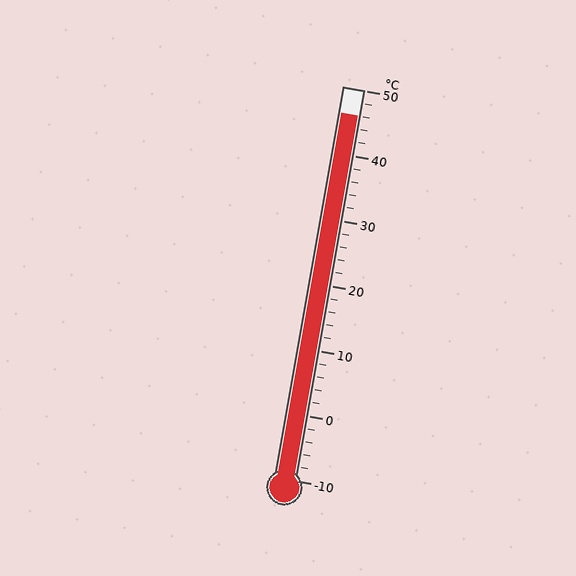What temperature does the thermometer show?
The thermometer shows approximately 46°C.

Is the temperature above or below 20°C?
The temperature is above 20°C.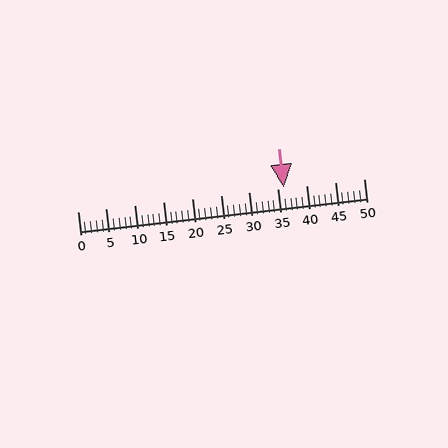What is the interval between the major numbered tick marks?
The major tick marks are spaced 5 units apart.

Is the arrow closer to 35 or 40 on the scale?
The arrow is closer to 35.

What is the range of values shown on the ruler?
The ruler shows values from 0 to 50.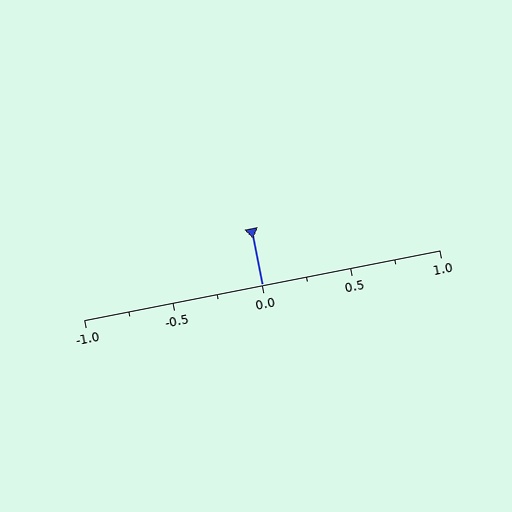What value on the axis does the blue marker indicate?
The marker indicates approximately 0.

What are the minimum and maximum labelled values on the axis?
The axis runs from -1.0 to 1.0.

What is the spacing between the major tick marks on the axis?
The major ticks are spaced 0.5 apart.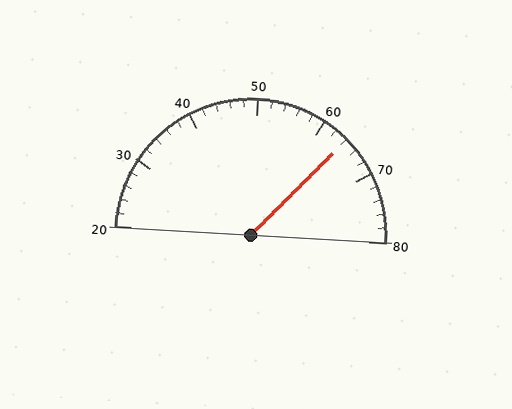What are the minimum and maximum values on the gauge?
The gauge ranges from 20 to 80.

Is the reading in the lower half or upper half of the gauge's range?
The reading is in the upper half of the range (20 to 80).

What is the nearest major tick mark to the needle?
The nearest major tick mark is 60.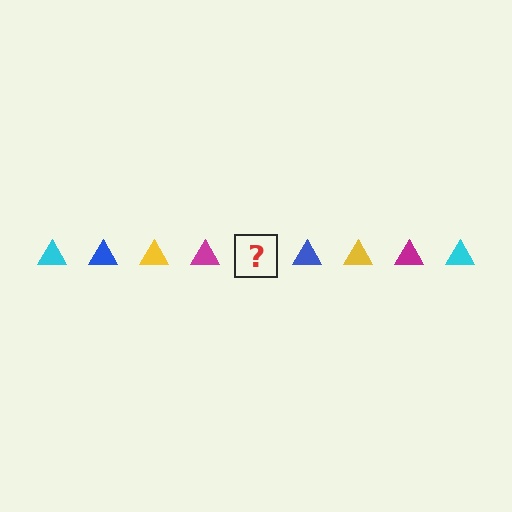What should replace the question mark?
The question mark should be replaced with a cyan triangle.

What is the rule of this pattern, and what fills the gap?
The rule is that the pattern cycles through cyan, blue, yellow, magenta triangles. The gap should be filled with a cyan triangle.